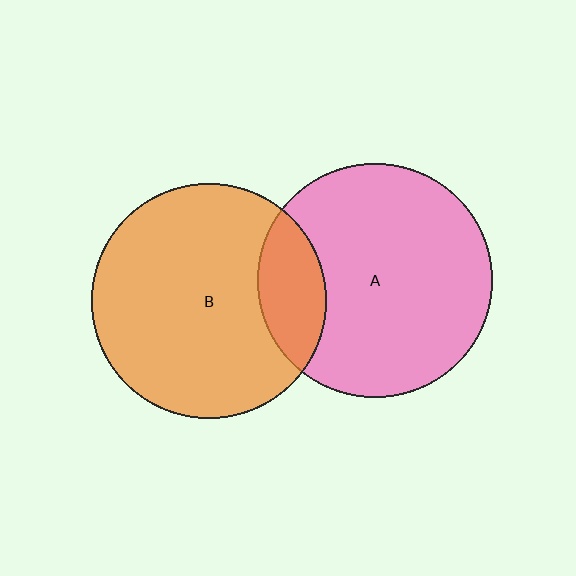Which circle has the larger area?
Circle B (orange).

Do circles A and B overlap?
Yes.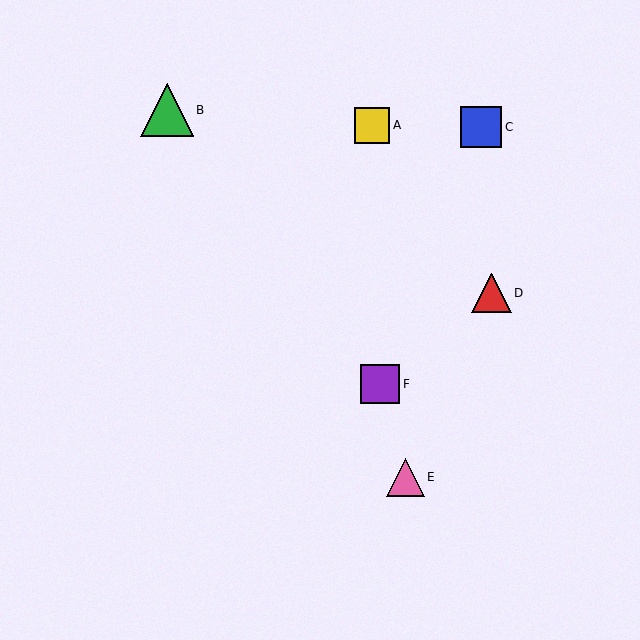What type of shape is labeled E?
Shape E is a pink triangle.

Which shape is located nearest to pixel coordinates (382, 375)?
The purple square (labeled F) at (380, 384) is nearest to that location.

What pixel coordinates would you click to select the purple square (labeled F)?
Click at (380, 384) to select the purple square F.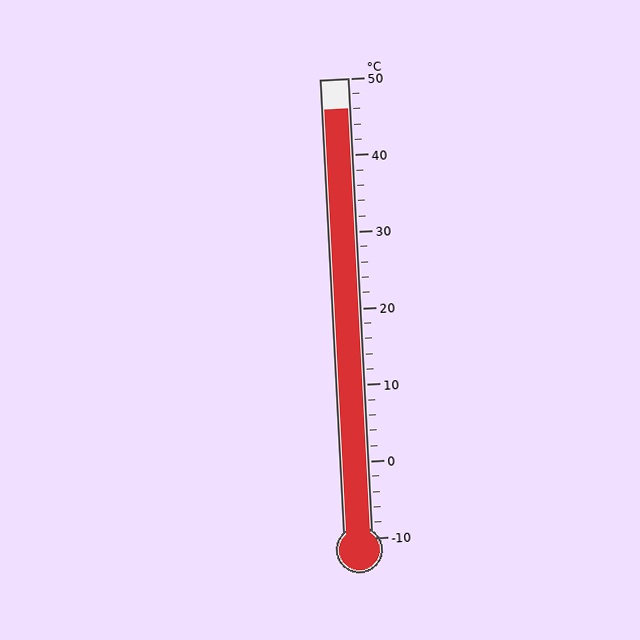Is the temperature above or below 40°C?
The temperature is above 40°C.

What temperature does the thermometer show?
The thermometer shows approximately 46°C.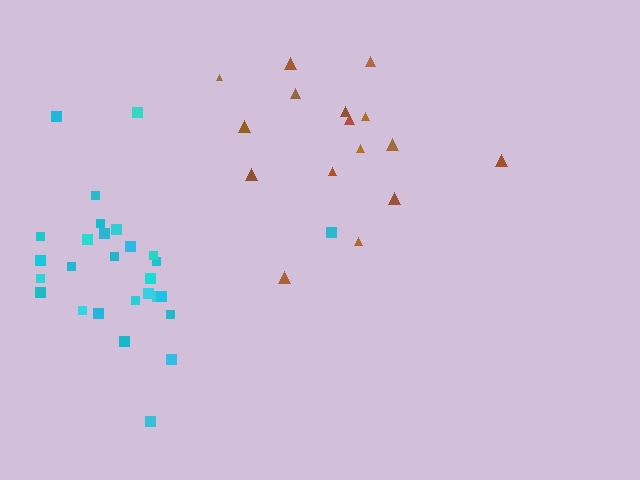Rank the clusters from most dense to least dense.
cyan, brown.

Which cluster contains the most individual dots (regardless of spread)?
Cyan (28).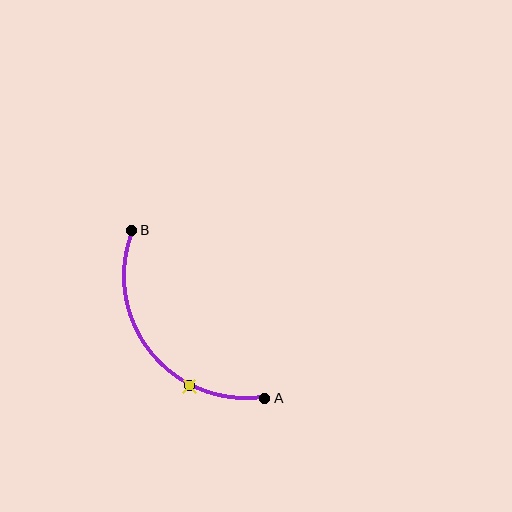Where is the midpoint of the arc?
The arc midpoint is the point on the curve farthest from the straight line joining A and B. It sits below and to the left of that line.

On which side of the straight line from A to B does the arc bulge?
The arc bulges below and to the left of the straight line connecting A and B.